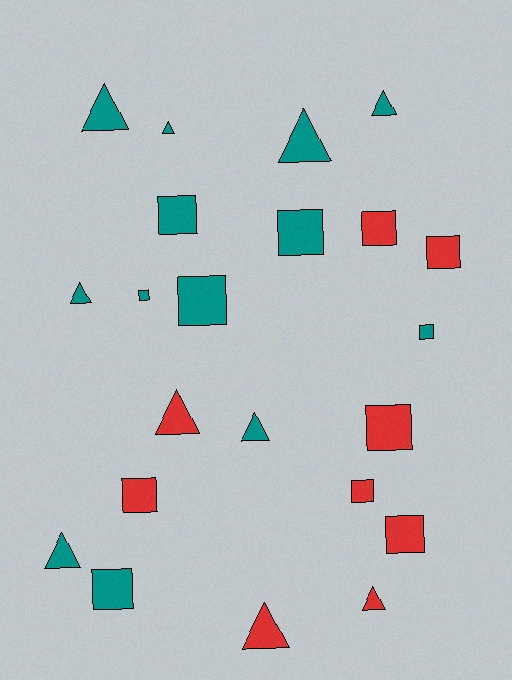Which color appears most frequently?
Teal, with 13 objects.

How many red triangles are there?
There are 3 red triangles.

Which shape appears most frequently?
Square, with 12 objects.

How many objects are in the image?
There are 22 objects.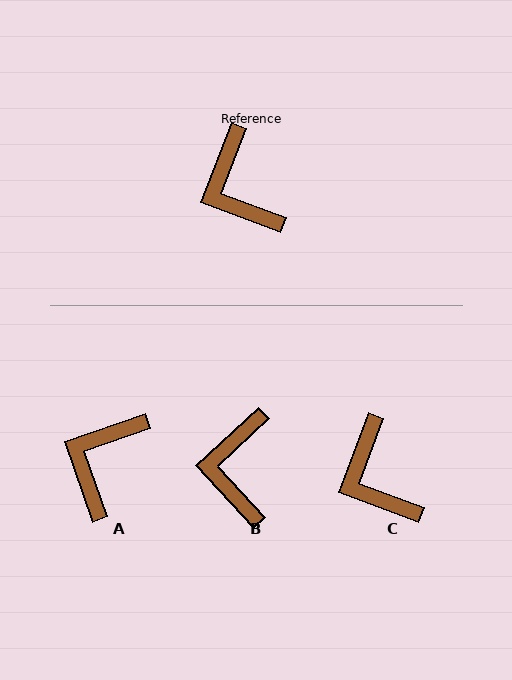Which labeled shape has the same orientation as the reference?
C.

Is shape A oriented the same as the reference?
No, it is off by about 50 degrees.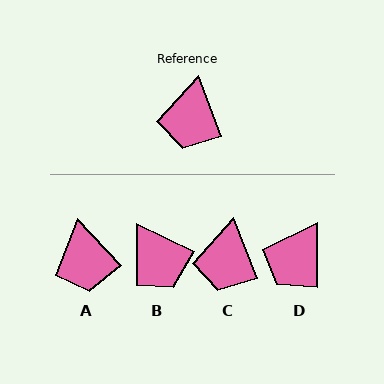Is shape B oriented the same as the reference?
No, it is off by about 42 degrees.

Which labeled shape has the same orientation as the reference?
C.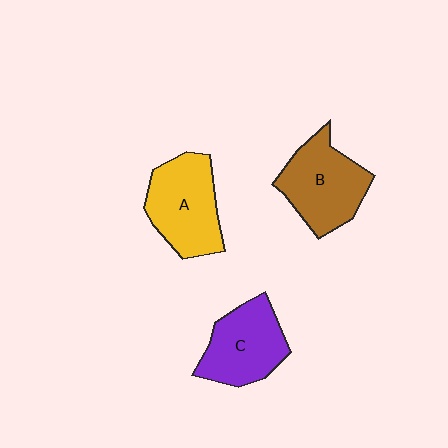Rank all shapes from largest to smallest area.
From largest to smallest: A (yellow), B (brown), C (purple).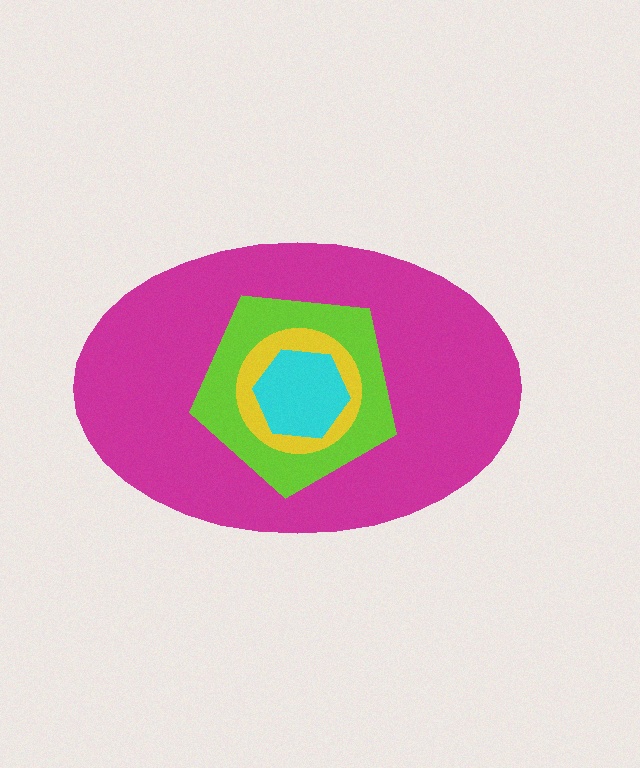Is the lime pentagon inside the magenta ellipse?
Yes.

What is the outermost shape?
The magenta ellipse.